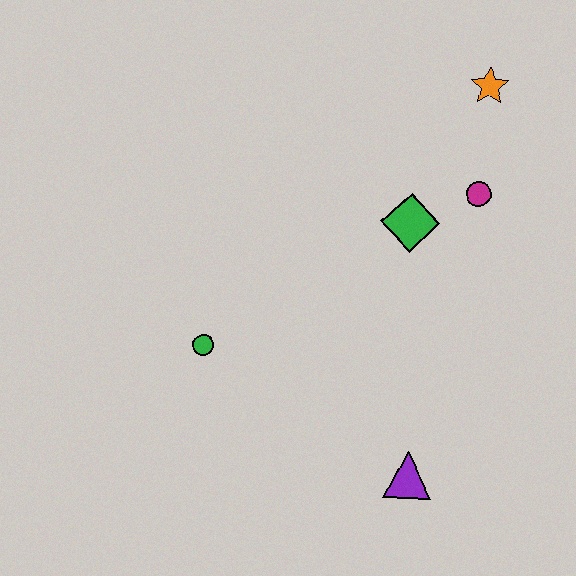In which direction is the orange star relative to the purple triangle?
The orange star is above the purple triangle.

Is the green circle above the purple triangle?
Yes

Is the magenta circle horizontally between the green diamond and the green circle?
No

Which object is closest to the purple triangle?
The green circle is closest to the purple triangle.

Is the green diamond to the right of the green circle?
Yes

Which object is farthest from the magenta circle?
The green circle is farthest from the magenta circle.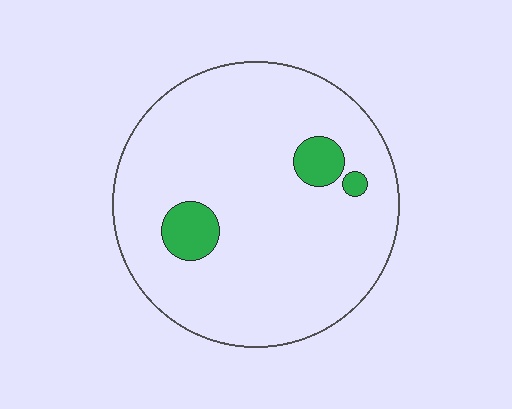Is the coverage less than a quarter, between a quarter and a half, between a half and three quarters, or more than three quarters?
Less than a quarter.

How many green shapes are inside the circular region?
3.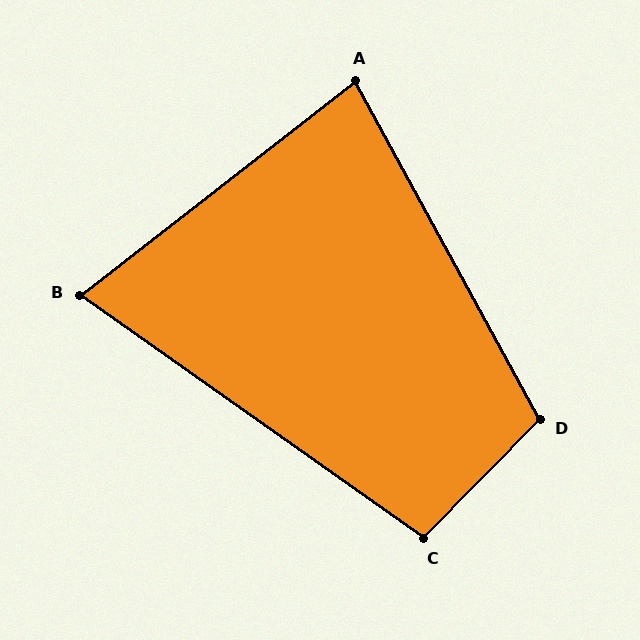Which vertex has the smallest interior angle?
B, at approximately 73 degrees.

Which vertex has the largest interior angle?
D, at approximately 107 degrees.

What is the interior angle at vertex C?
Approximately 99 degrees (obtuse).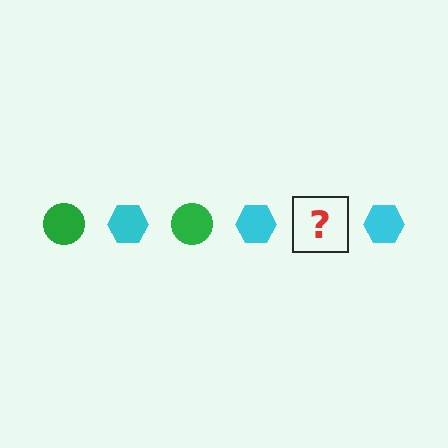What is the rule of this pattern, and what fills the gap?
The rule is that the pattern alternates between green circle and cyan hexagon. The gap should be filled with a green circle.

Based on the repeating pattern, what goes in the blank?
The blank should be a green circle.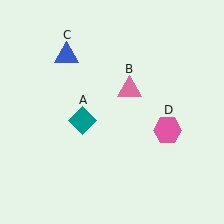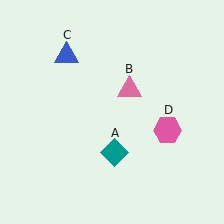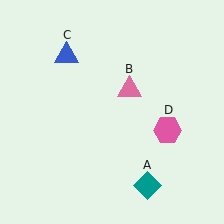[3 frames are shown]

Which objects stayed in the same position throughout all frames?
Pink triangle (object B) and blue triangle (object C) and pink hexagon (object D) remained stationary.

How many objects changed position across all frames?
1 object changed position: teal diamond (object A).